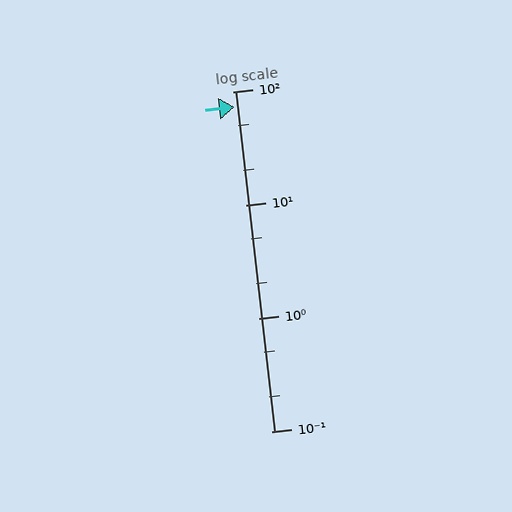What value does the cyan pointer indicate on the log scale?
The pointer indicates approximately 73.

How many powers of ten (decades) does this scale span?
The scale spans 3 decades, from 0.1 to 100.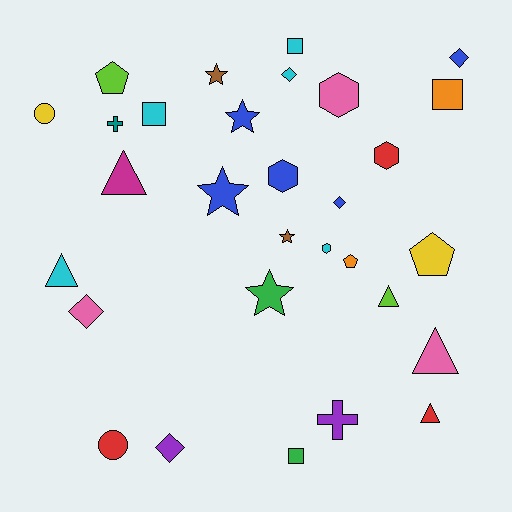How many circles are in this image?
There are 2 circles.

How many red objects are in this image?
There are 3 red objects.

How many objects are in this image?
There are 30 objects.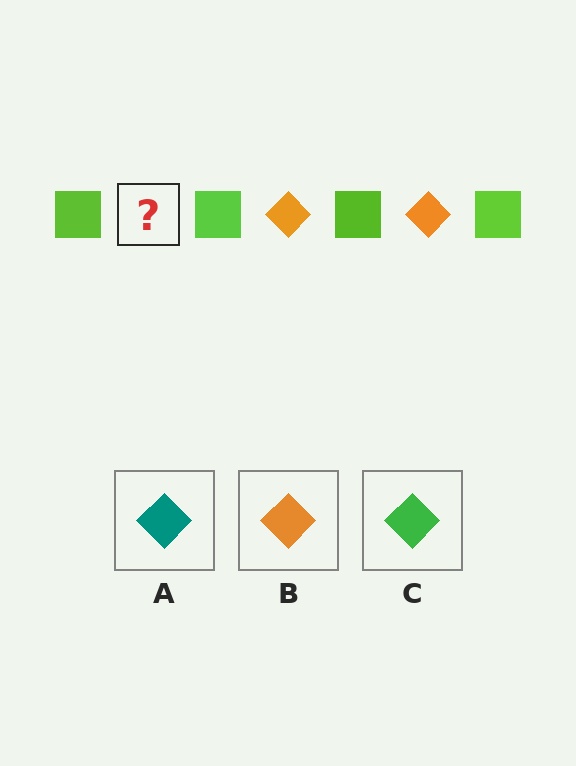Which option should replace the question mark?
Option B.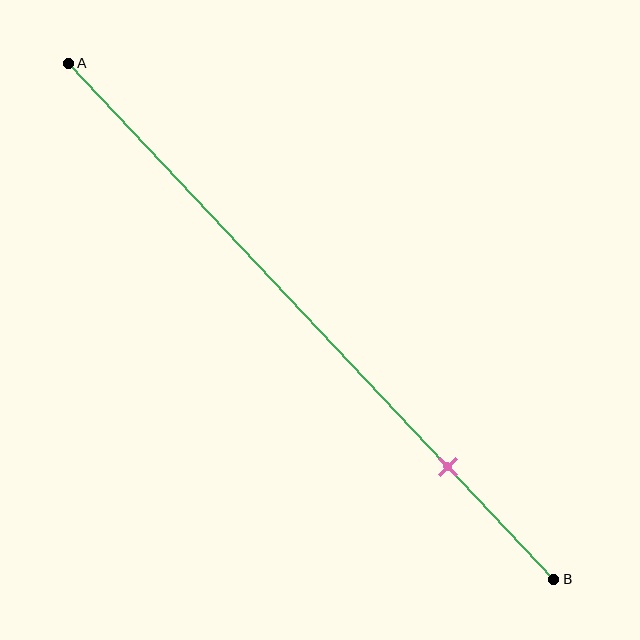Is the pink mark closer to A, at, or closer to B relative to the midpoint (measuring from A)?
The pink mark is closer to point B than the midpoint of segment AB.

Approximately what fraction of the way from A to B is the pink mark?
The pink mark is approximately 80% of the way from A to B.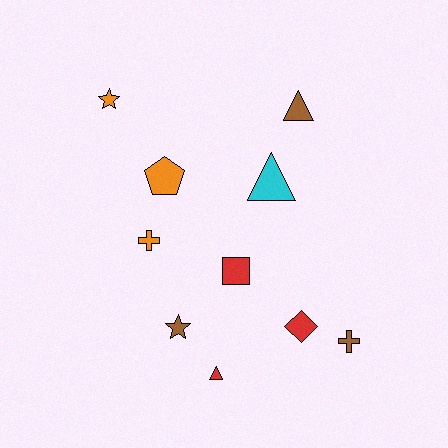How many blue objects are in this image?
There are no blue objects.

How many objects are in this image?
There are 10 objects.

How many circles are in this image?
There are no circles.